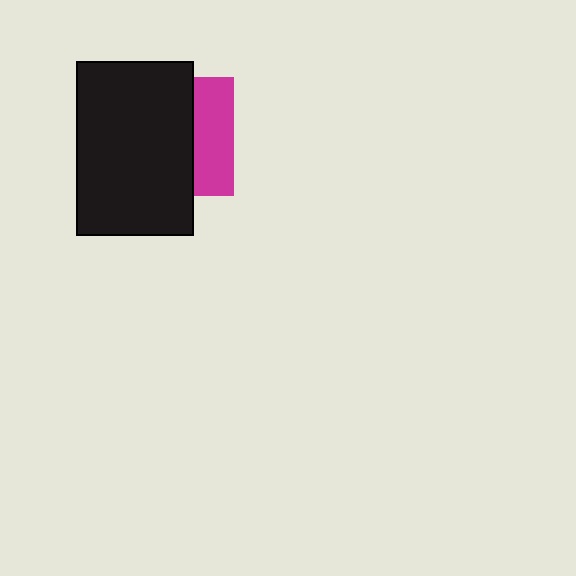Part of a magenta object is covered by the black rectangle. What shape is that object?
It is a square.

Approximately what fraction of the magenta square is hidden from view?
Roughly 66% of the magenta square is hidden behind the black rectangle.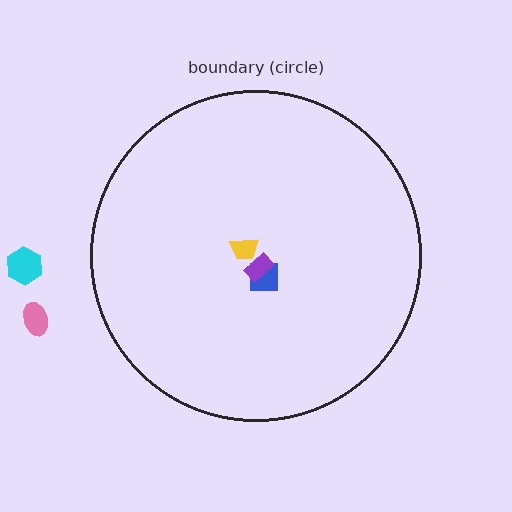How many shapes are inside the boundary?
3 inside, 2 outside.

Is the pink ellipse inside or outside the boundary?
Outside.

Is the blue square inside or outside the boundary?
Inside.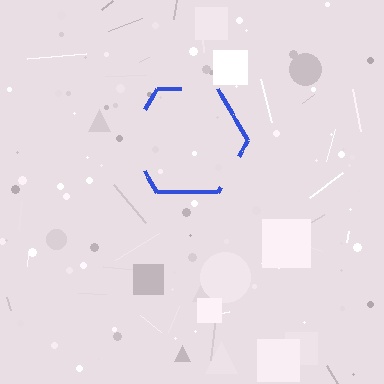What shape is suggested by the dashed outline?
The dashed outline suggests a hexagon.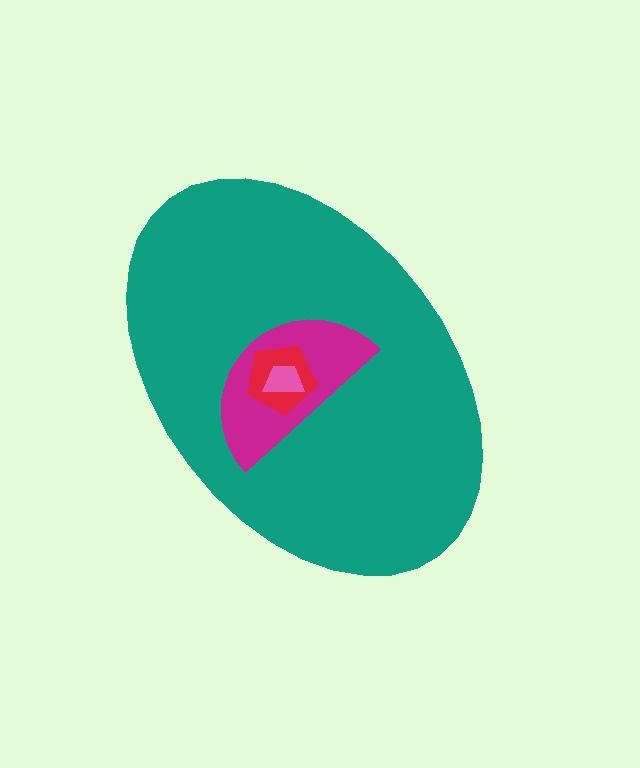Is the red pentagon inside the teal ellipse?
Yes.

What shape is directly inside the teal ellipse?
The magenta semicircle.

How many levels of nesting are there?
4.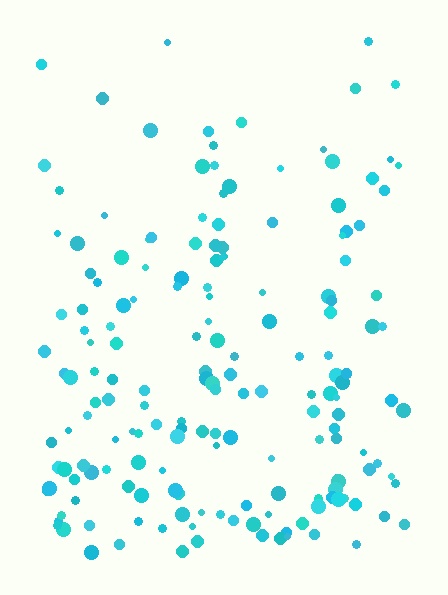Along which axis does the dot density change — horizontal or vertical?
Vertical.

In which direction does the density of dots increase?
From top to bottom, with the bottom side densest.